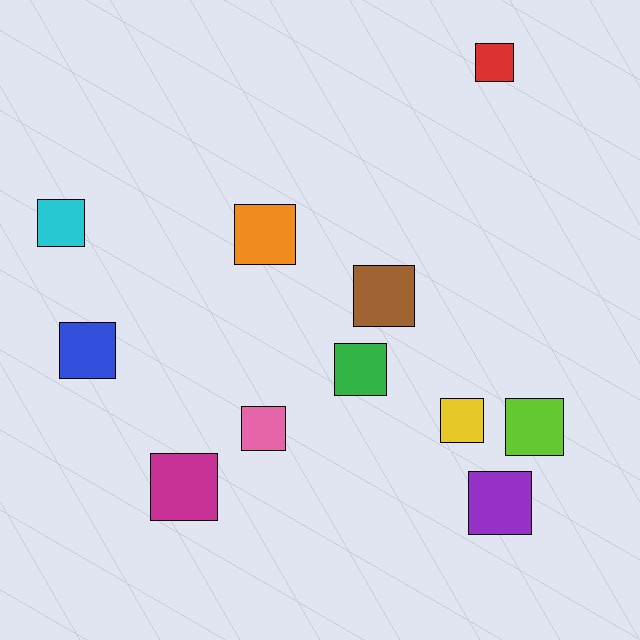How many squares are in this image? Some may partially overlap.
There are 11 squares.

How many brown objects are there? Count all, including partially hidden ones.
There is 1 brown object.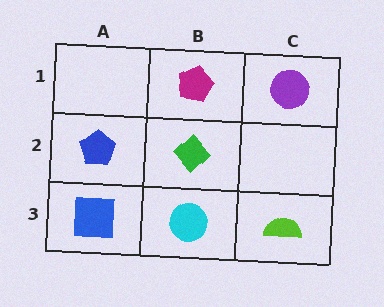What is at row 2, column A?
A blue pentagon.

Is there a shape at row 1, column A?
No, that cell is empty.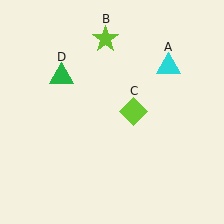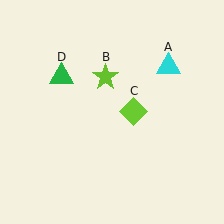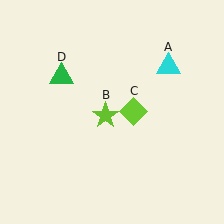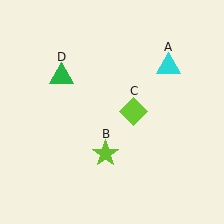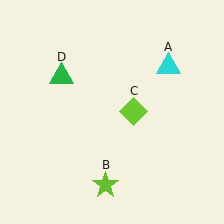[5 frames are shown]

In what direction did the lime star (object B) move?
The lime star (object B) moved down.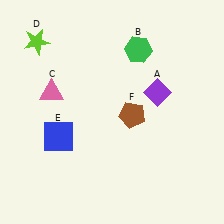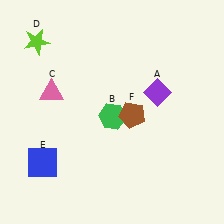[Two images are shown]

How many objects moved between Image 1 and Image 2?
2 objects moved between the two images.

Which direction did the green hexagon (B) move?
The green hexagon (B) moved down.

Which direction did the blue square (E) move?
The blue square (E) moved down.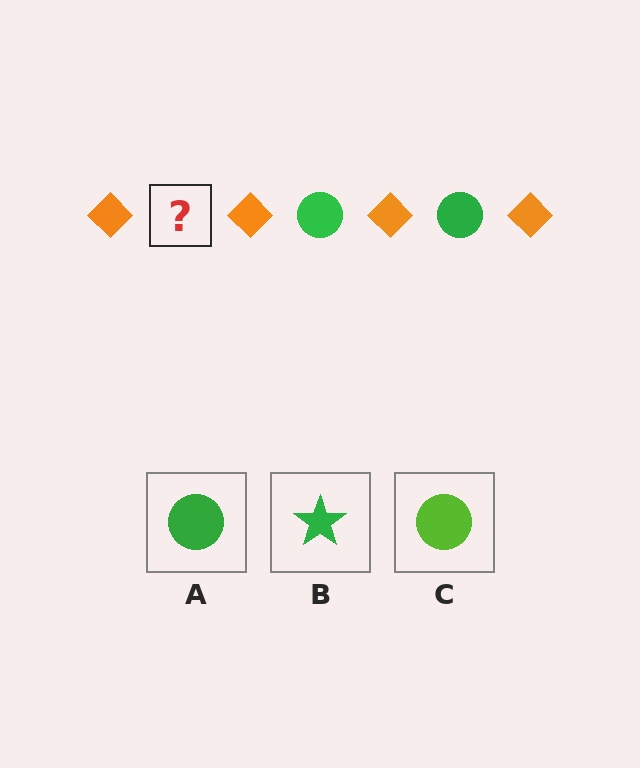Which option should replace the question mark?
Option A.